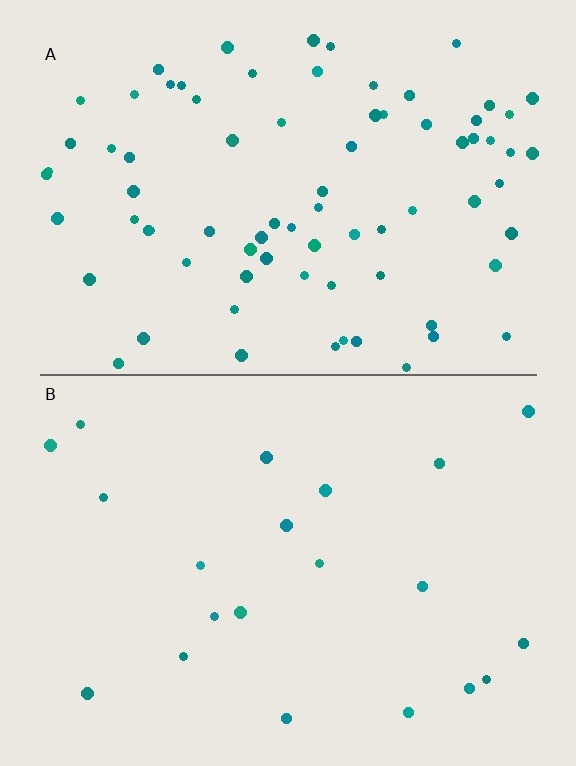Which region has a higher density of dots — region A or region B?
A (the top).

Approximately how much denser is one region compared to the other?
Approximately 3.8× — region A over region B.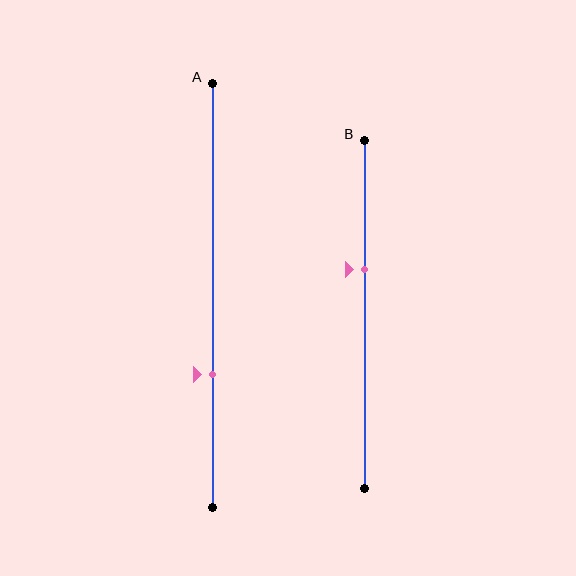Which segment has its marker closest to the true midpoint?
Segment B has its marker closest to the true midpoint.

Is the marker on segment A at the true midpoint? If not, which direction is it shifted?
No, the marker on segment A is shifted downward by about 19% of the segment length.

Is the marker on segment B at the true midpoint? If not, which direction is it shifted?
No, the marker on segment B is shifted upward by about 13% of the segment length.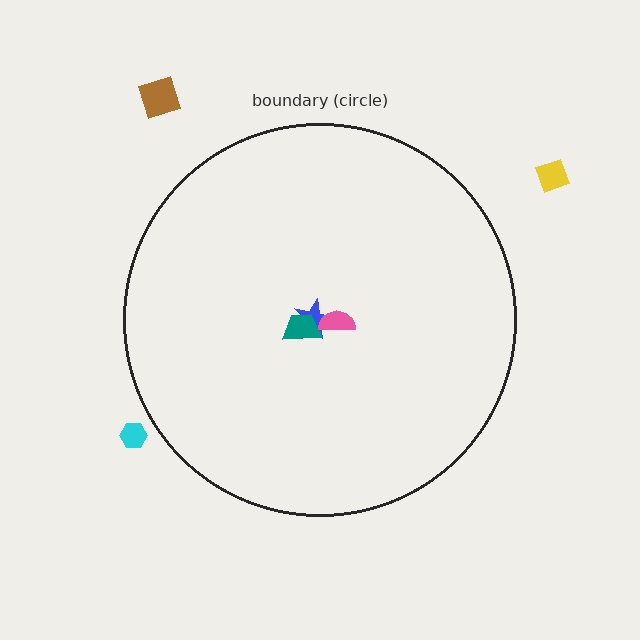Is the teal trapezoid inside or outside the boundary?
Inside.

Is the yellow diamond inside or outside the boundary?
Outside.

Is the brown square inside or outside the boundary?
Outside.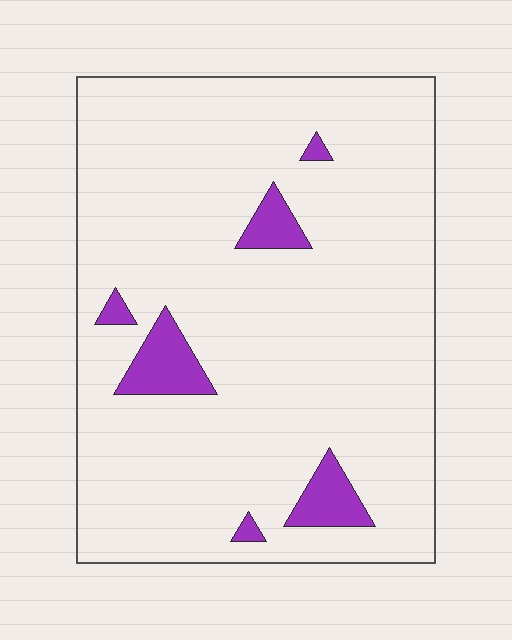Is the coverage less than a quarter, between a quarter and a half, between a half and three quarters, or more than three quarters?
Less than a quarter.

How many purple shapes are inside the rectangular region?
6.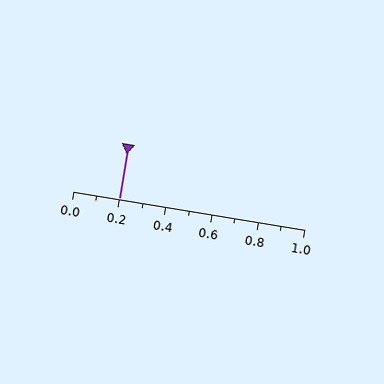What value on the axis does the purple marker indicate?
The marker indicates approximately 0.2.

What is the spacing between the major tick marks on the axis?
The major ticks are spaced 0.2 apart.